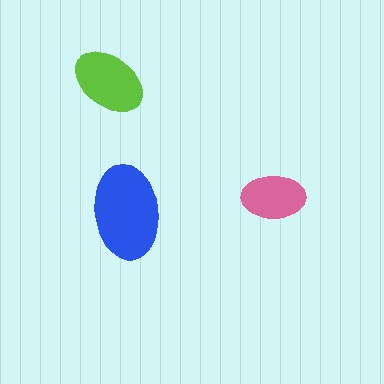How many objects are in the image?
There are 3 objects in the image.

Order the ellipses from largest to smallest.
the blue one, the lime one, the pink one.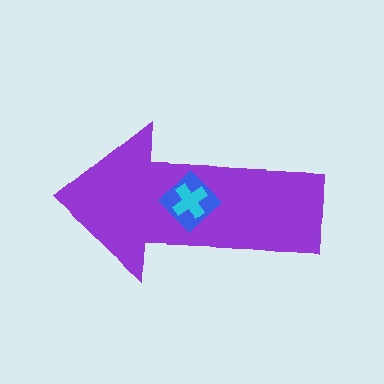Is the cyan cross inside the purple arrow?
Yes.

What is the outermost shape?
The purple arrow.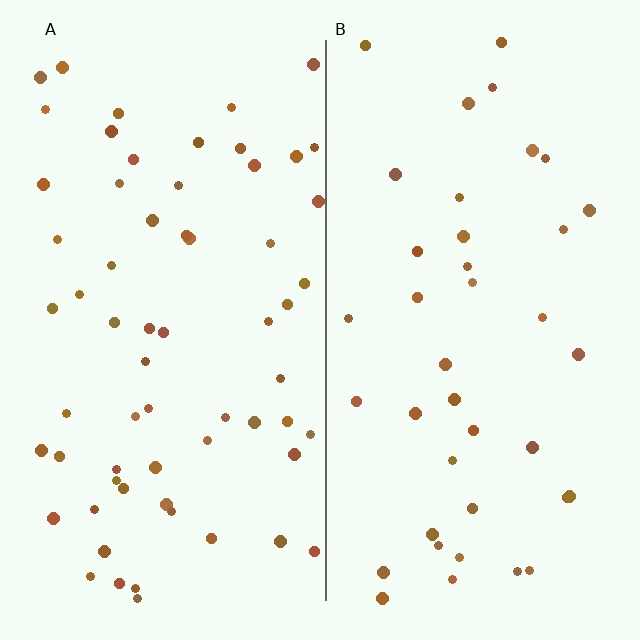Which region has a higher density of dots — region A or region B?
A (the left).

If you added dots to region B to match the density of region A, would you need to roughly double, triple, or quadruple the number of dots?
Approximately double.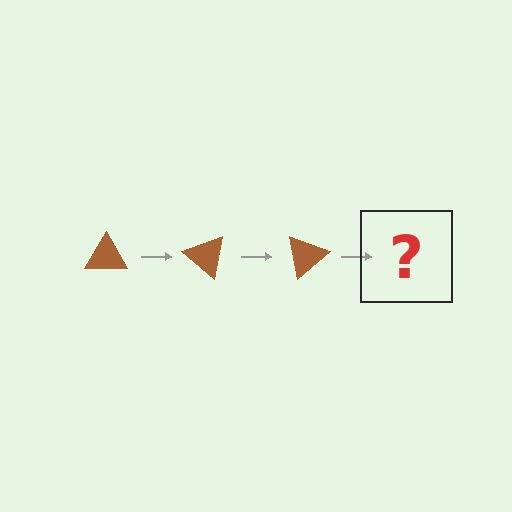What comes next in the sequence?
The next element should be a brown triangle rotated 120 degrees.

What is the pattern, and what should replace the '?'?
The pattern is that the triangle rotates 40 degrees each step. The '?' should be a brown triangle rotated 120 degrees.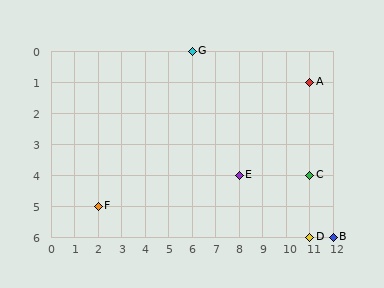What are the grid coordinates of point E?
Point E is at grid coordinates (8, 4).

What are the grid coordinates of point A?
Point A is at grid coordinates (11, 1).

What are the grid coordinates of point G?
Point G is at grid coordinates (6, 0).